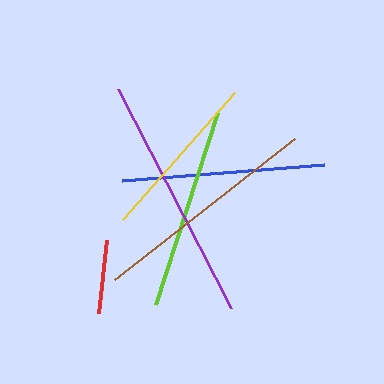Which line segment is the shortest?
The red line is the shortest at approximately 74 pixels.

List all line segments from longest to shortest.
From longest to shortest: purple, brown, blue, lime, yellow, red.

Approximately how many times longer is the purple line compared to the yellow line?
The purple line is approximately 1.5 times the length of the yellow line.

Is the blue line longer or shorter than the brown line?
The brown line is longer than the blue line.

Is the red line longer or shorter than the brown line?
The brown line is longer than the red line.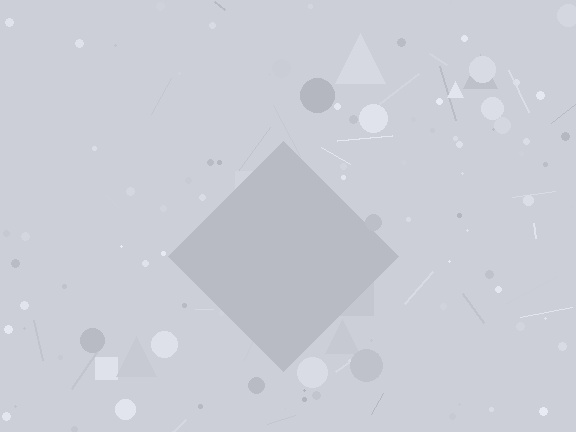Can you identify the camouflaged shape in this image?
The camouflaged shape is a diamond.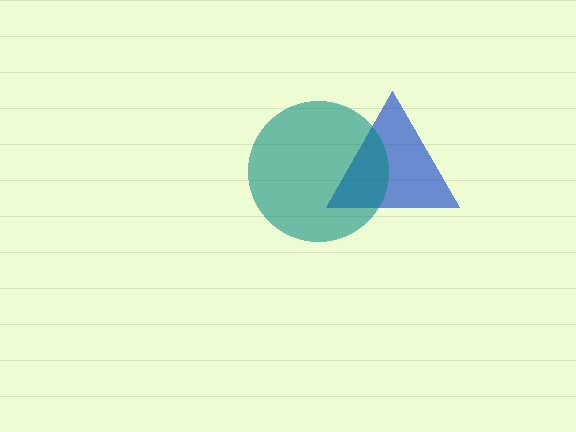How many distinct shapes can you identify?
There are 2 distinct shapes: a blue triangle, a teal circle.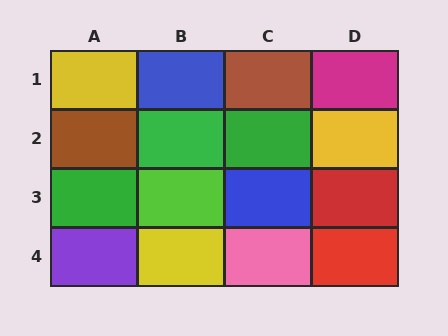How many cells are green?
3 cells are green.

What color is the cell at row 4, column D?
Red.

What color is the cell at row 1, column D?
Magenta.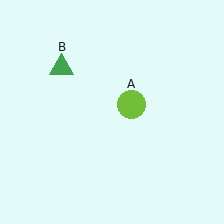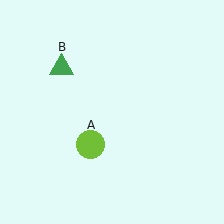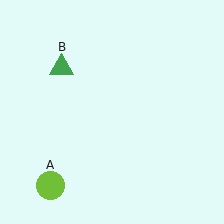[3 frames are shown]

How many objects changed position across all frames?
1 object changed position: lime circle (object A).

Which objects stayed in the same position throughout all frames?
Green triangle (object B) remained stationary.